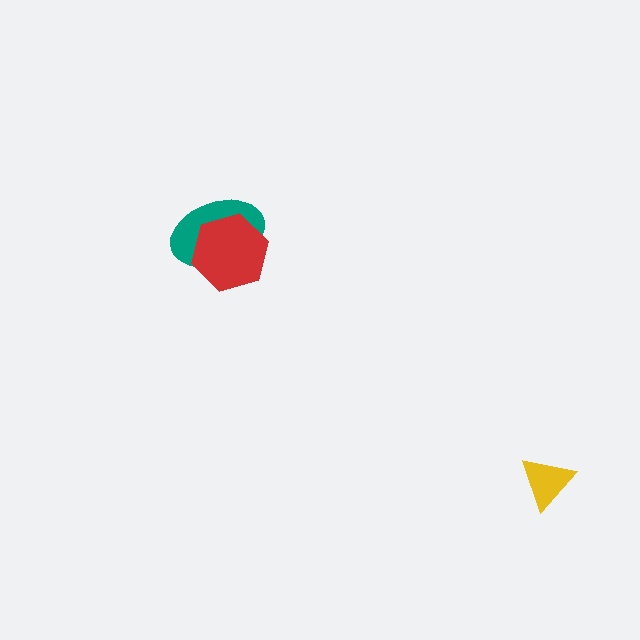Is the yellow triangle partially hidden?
No, no other shape covers it.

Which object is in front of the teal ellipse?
The red hexagon is in front of the teal ellipse.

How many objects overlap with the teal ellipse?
1 object overlaps with the teal ellipse.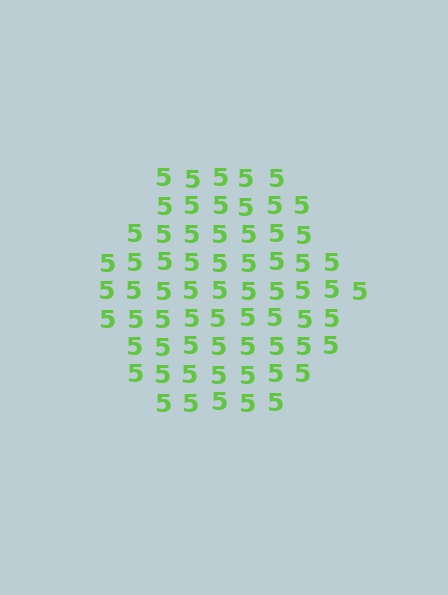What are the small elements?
The small elements are digit 5's.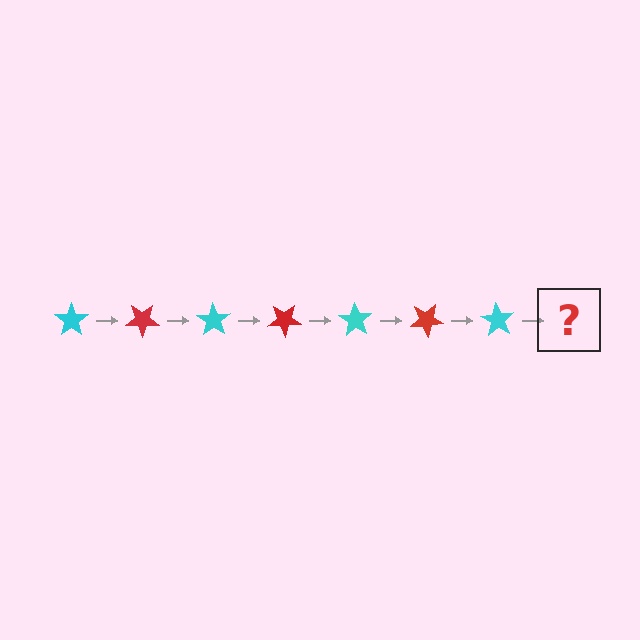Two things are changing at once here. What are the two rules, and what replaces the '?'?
The two rules are that it rotates 35 degrees each step and the color cycles through cyan and red. The '?' should be a red star, rotated 245 degrees from the start.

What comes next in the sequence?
The next element should be a red star, rotated 245 degrees from the start.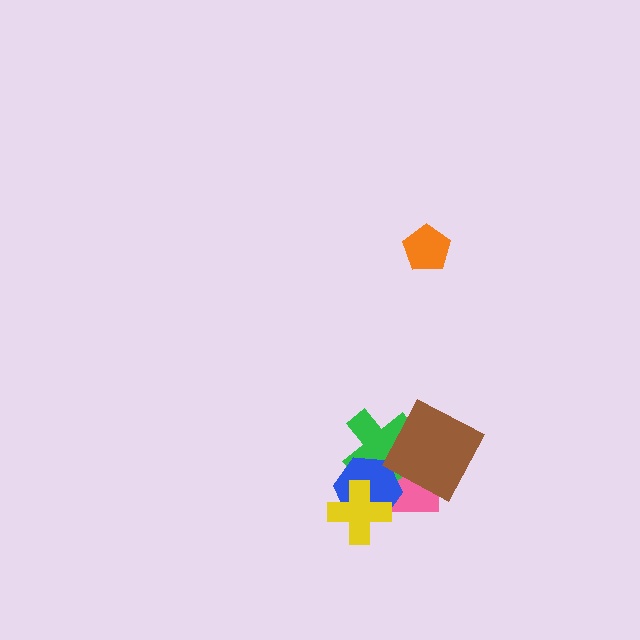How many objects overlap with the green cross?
3 objects overlap with the green cross.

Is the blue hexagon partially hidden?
Yes, it is partially covered by another shape.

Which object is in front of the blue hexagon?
The yellow cross is in front of the blue hexagon.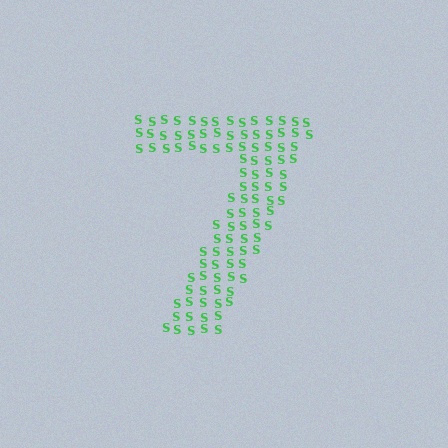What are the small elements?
The small elements are letter S's.